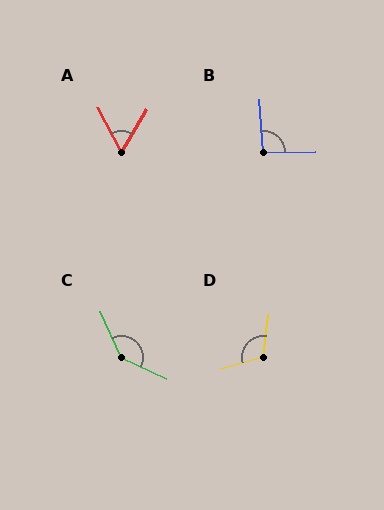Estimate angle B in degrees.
Approximately 92 degrees.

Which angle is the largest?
C, at approximately 138 degrees.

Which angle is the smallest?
A, at approximately 58 degrees.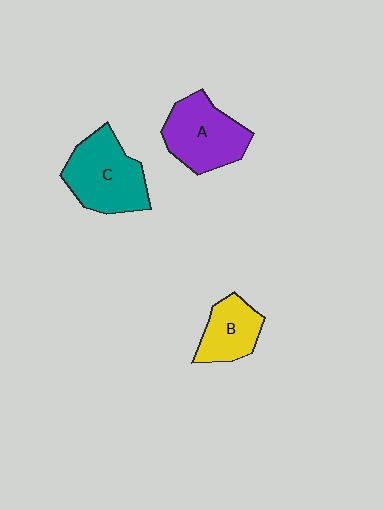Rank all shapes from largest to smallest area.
From largest to smallest: C (teal), A (purple), B (yellow).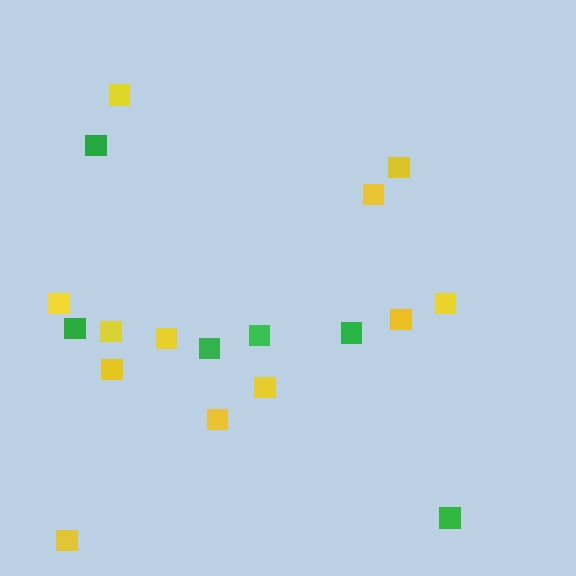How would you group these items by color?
There are 2 groups: one group of yellow squares (12) and one group of green squares (6).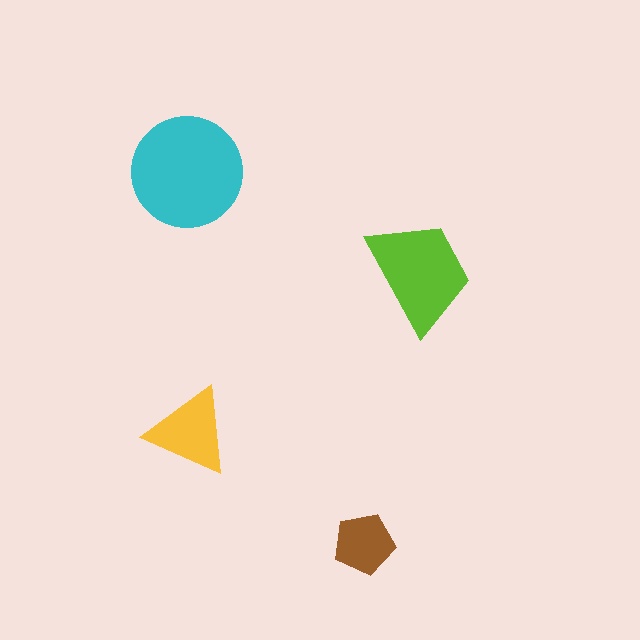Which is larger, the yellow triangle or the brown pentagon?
The yellow triangle.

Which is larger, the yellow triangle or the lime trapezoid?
The lime trapezoid.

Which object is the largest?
The cyan circle.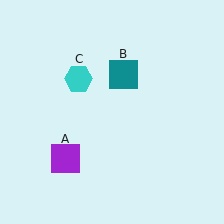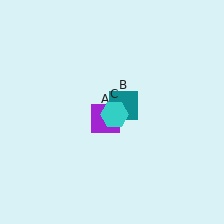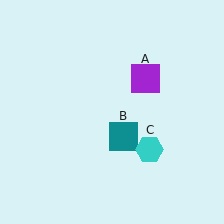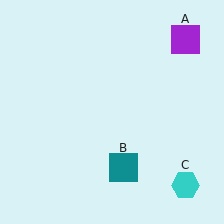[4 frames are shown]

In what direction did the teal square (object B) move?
The teal square (object B) moved down.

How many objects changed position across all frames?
3 objects changed position: purple square (object A), teal square (object B), cyan hexagon (object C).